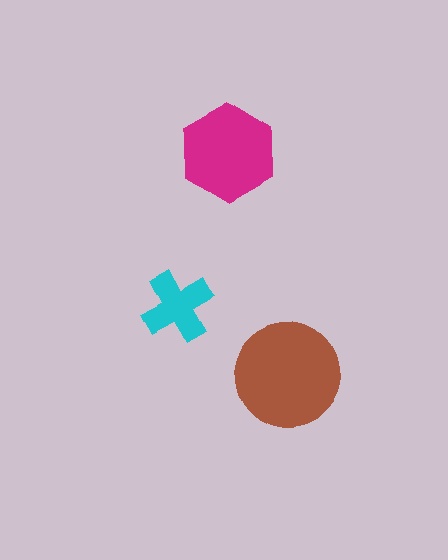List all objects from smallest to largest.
The cyan cross, the magenta hexagon, the brown circle.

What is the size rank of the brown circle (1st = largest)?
1st.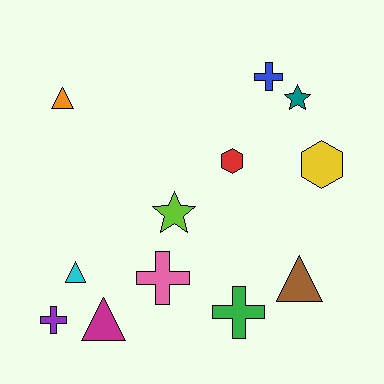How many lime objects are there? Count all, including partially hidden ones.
There is 1 lime object.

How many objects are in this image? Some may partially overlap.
There are 12 objects.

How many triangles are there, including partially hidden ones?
There are 4 triangles.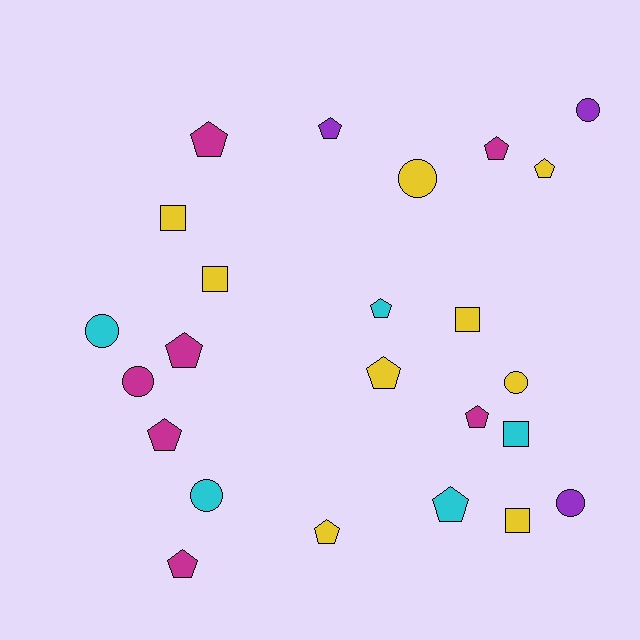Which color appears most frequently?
Yellow, with 9 objects.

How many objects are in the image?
There are 24 objects.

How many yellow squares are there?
There are 4 yellow squares.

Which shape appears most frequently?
Pentagon, with 12 objects.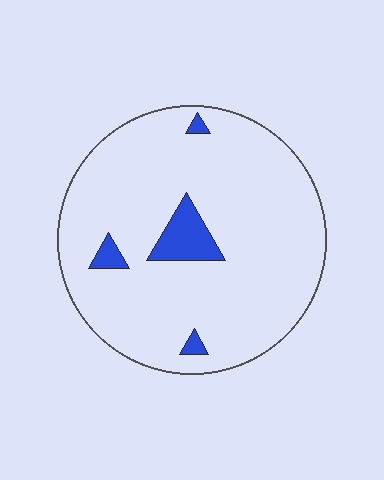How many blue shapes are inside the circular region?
4.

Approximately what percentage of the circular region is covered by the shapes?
Approximately 10%.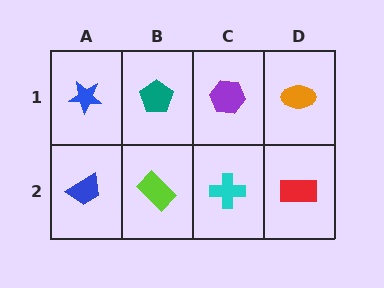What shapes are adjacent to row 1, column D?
A red rectangle (row 2, column D), a purple hexagon (row 1, column C).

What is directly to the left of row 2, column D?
A cyan cross.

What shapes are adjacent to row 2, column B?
A teal pentagon (row 1, column B), a blue trapezoid (row 2, column A), a cyan cross (row 2, column C).